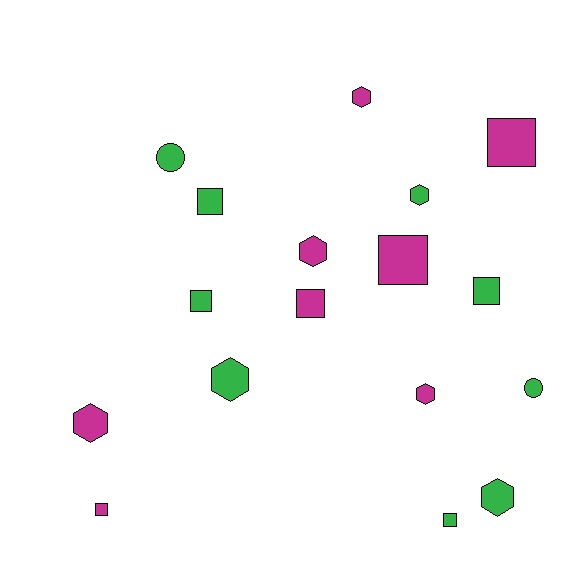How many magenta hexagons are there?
There are 4 magenta hexagons.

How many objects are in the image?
There are 17 objects.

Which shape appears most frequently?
Square, with 8 objects.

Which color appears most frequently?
Green, with 9 objects.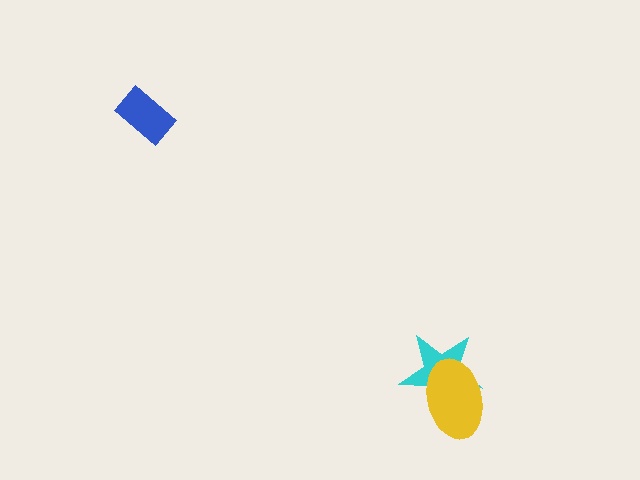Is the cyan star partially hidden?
Yes, it is partially covered by another shape.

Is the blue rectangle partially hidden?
No, no other shape covers it.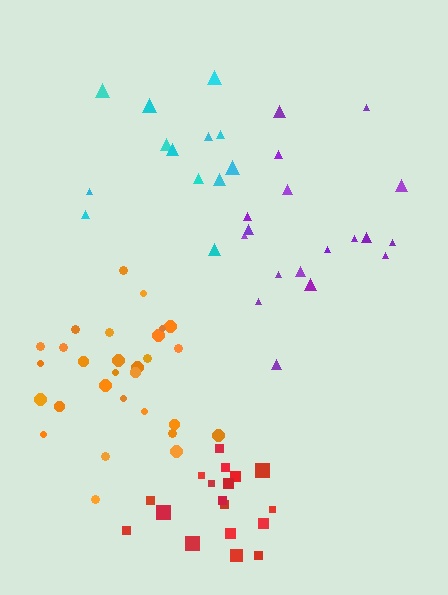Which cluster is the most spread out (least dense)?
Cyan.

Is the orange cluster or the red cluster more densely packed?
Red.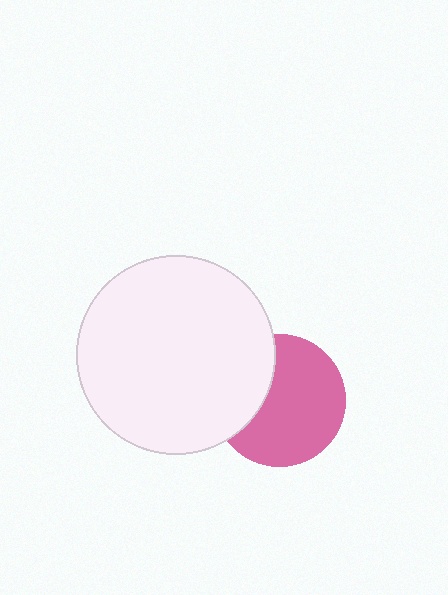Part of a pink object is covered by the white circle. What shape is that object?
It is a circle.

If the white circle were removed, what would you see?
You would see the complete pink circle.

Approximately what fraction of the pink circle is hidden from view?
Roughly 31% of the pink circle is hidden behind the white circle.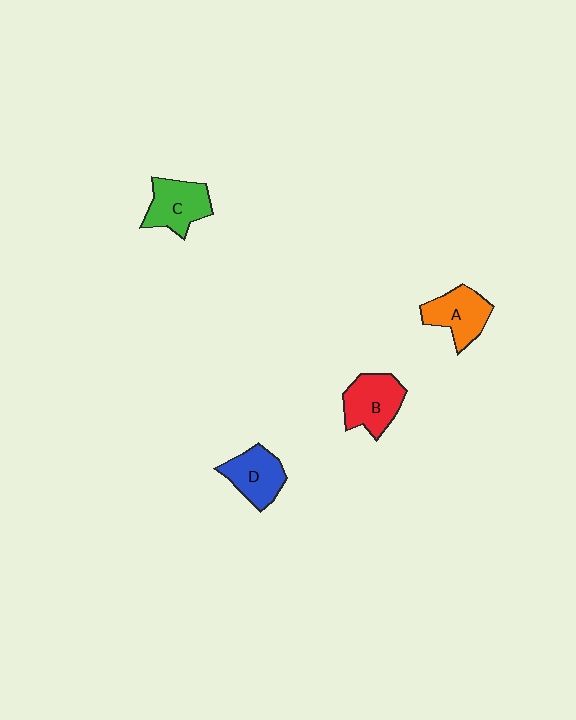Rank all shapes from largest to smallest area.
From largest to smallest: B (red), C (green), A (orange), D (blue).